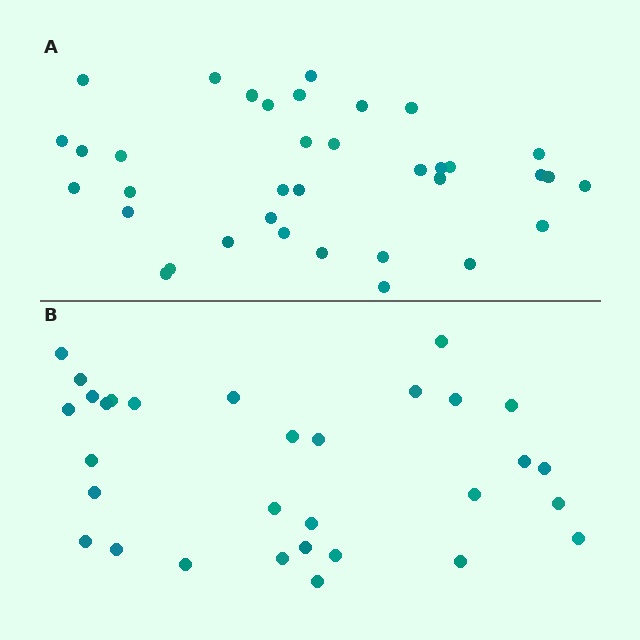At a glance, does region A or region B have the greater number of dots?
Region A (the top region) has more dots.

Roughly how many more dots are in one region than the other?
Region A has about 5 more dots than region B.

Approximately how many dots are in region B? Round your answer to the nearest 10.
About 30 dots. (The exact count is 31, which rounds to 30.)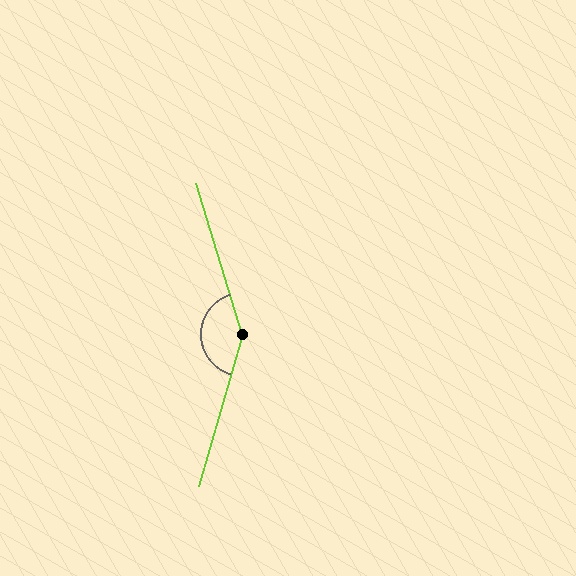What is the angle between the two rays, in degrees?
Approximately 147 degrees.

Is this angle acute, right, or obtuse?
It is obtuse.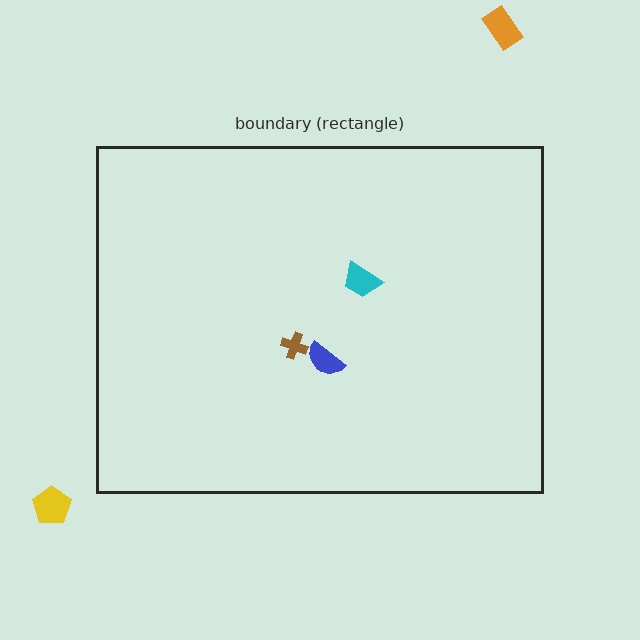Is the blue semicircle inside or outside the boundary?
Inside.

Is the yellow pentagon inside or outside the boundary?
Outside.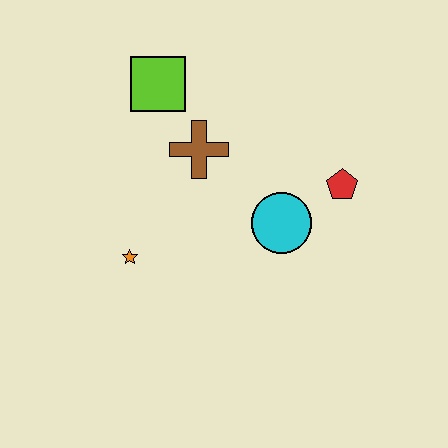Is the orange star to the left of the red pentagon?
Yes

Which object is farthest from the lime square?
The red pentagon is farthest from the lime square.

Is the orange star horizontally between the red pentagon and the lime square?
No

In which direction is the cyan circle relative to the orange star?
The cyan circle is to the right of the orange star.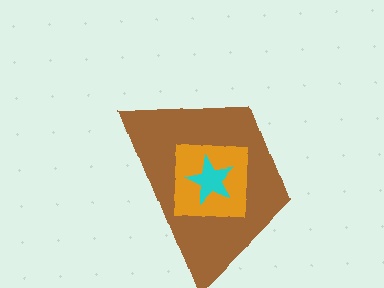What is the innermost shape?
The cyan star.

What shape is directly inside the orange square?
The cyan star.